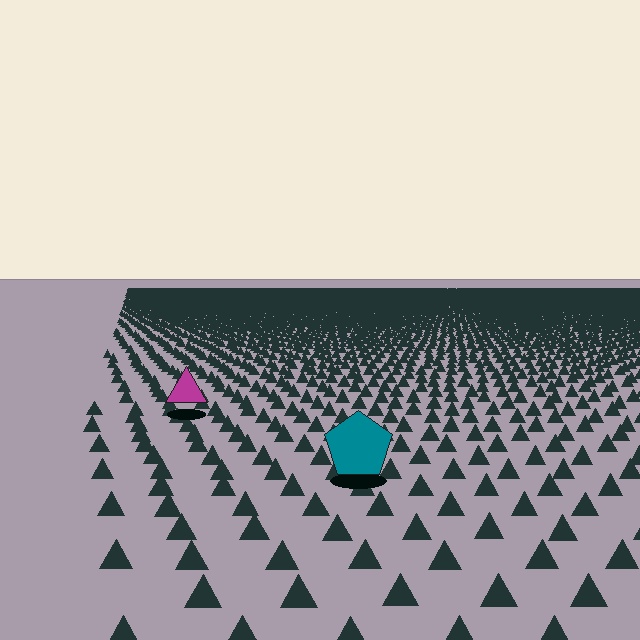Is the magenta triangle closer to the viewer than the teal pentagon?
No. The teal pentagon is closer — you can tell from the texture gradient: the ground texture is coarser near it.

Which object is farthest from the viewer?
The magenta triangle is farthest from the viewer. It appears smaller and the ground texture around it is denser.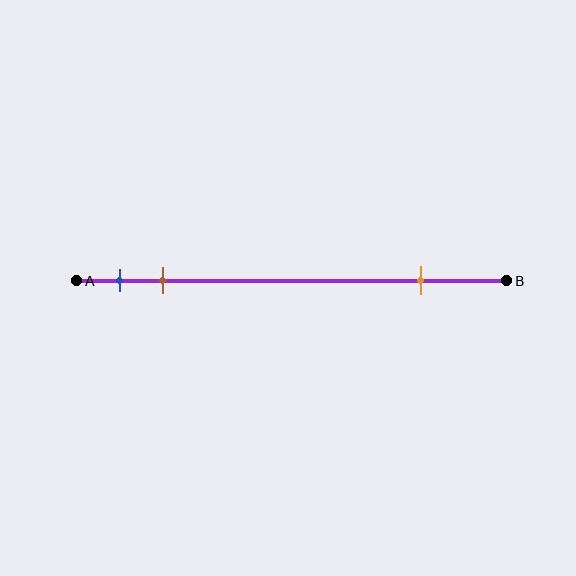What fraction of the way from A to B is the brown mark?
The brown mark is approximately 20% (0.2) of the way from A to B.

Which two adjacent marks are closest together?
The blue and brown marks are the closest adjacent pair.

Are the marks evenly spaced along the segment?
No, the marks are not evenly spaced.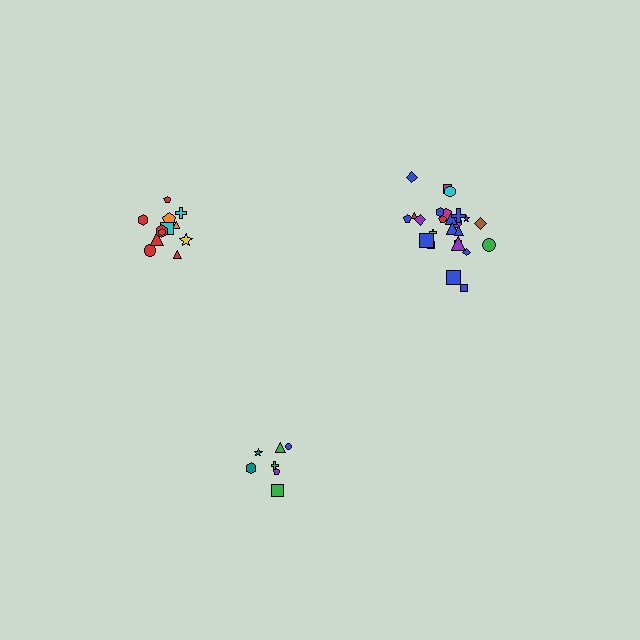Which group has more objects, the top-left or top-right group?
The top-right group.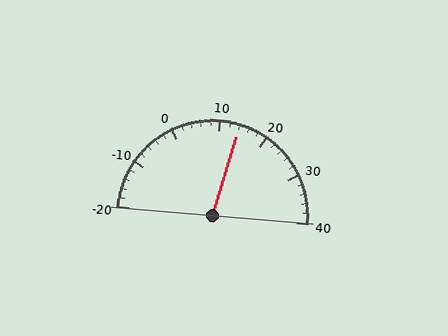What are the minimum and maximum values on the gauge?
The gauge ranges from -20 to 40.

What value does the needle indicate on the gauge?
The needle indicates approximately 14.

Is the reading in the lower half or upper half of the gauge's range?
The reading is in the upper half of the range (-20 to 40).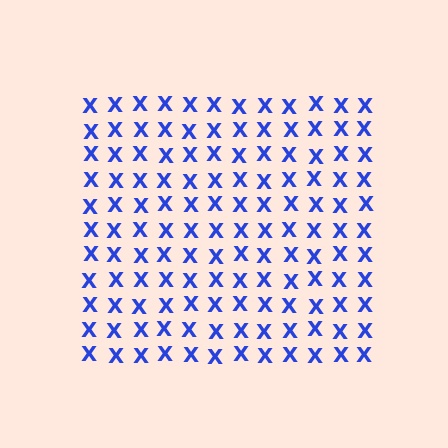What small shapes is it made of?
It is made of small letter X's.